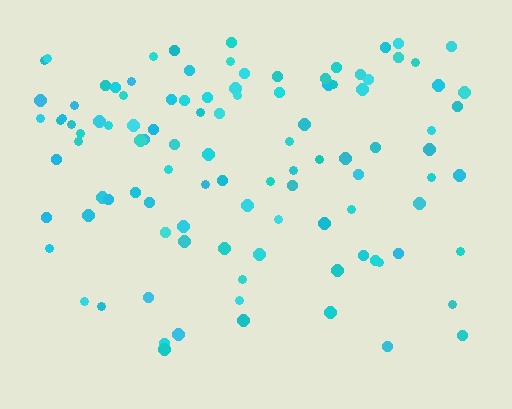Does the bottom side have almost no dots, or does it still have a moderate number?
Still a moderate number, just noticeably fewer than the top.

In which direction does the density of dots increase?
From bottom to top, with the top side densest.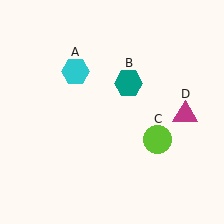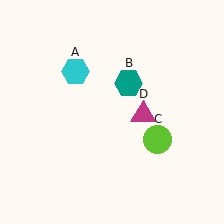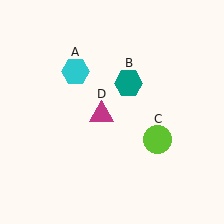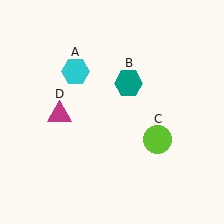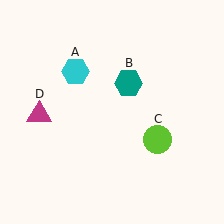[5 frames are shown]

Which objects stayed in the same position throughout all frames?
Cyan hexagon (object A) and teal hexagon (object B) and lime circle (object C) remained stationary.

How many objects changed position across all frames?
1 object changed position: magenta triangle (object D).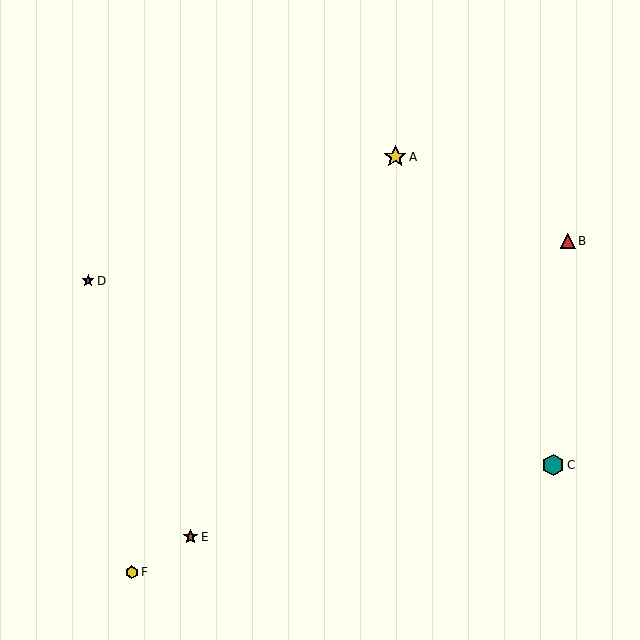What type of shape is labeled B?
Shape B is a red triangle.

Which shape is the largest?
The yellow star (labeled A) is the largest.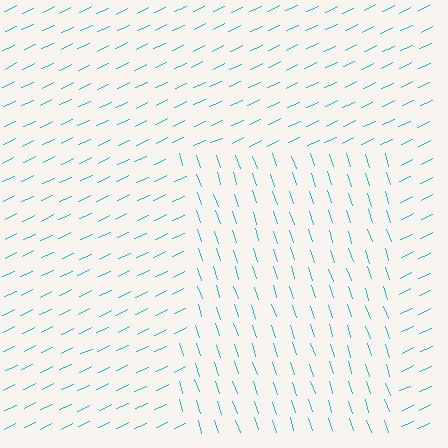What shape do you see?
I see a rectangle.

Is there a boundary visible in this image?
Yes, there is a texture boundary formed by a change in line orientation.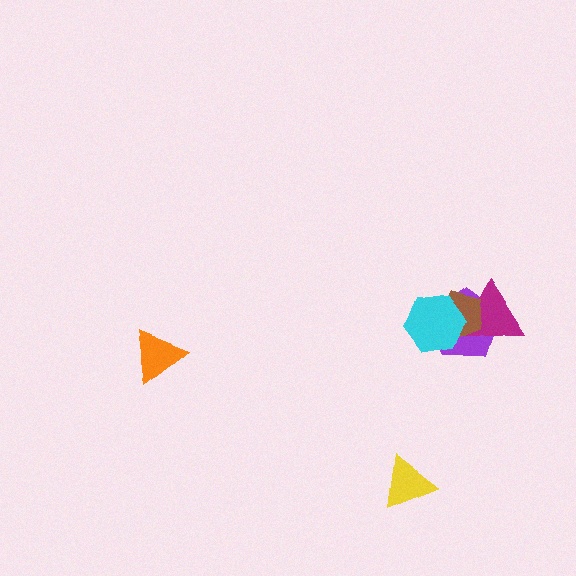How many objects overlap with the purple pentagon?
3 objects overlap with the purple pentagon.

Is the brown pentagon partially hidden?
Yes, it is partially covered by another shape.